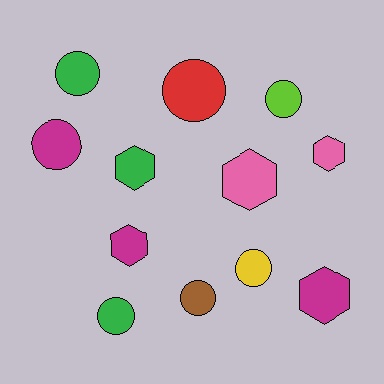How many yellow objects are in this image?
There is 1 yellow object.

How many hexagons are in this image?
There are 5 hexagons.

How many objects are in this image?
There are 12 objects.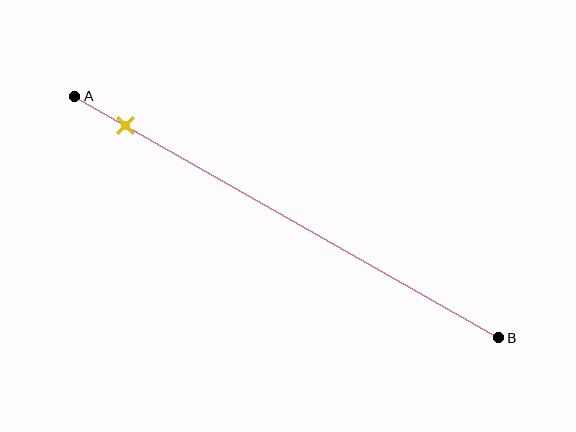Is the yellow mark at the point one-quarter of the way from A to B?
No, the mark is at about 10% from A, not at the 25% one-quarter point.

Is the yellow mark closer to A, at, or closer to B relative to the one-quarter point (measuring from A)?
The yellow mark is closer to point A than the one-quarter point of segment AB.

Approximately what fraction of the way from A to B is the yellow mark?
The yellow mark is approximately 10% of the way from A to B.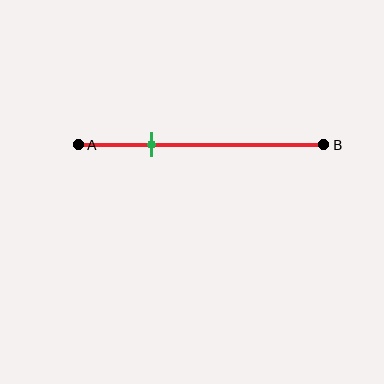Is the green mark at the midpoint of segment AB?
No, the mark is at about 30% from A, not at the 50% midpoint.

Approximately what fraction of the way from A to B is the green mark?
The green mark is approximately 30% of the way from A to B.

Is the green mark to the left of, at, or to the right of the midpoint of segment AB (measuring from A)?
The green mark is to the left of the midpoint of segment AB.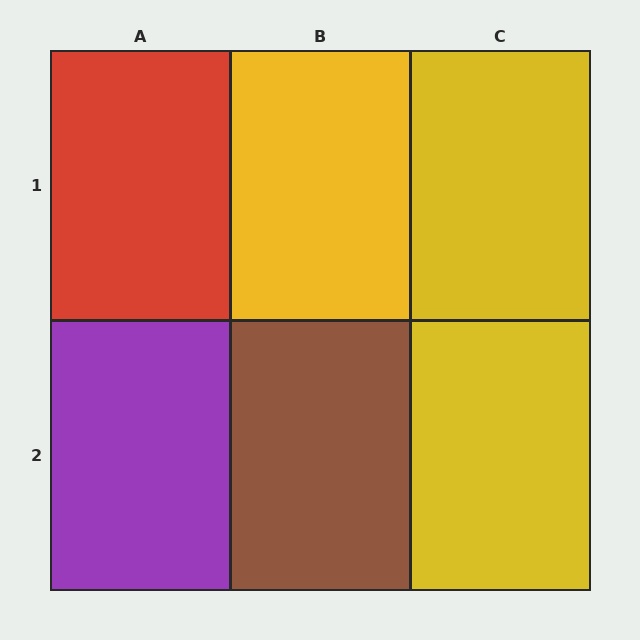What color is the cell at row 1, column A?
Red.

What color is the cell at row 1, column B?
Yellow.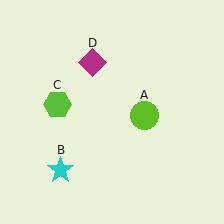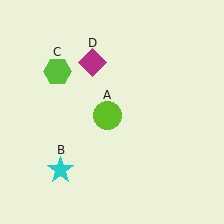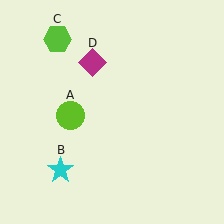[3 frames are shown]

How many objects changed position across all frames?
2 objects changed position: lime circle (object A), lime hexagon (object C).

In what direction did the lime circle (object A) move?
The lime circle (object A) moved left.